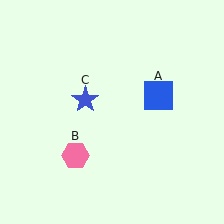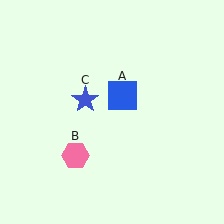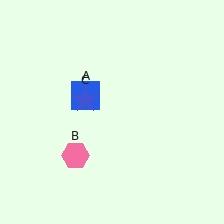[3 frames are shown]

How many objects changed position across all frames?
1 object changed position: blue square (object A).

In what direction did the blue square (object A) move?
The blue square (object A) moved left.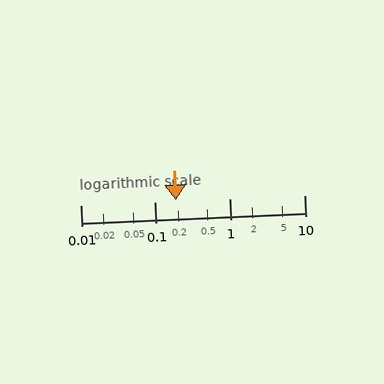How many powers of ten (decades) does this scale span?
The scale spans 3 decades, from 0.01 to 10.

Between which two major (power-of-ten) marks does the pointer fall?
The pointer is between 0.1 and 1.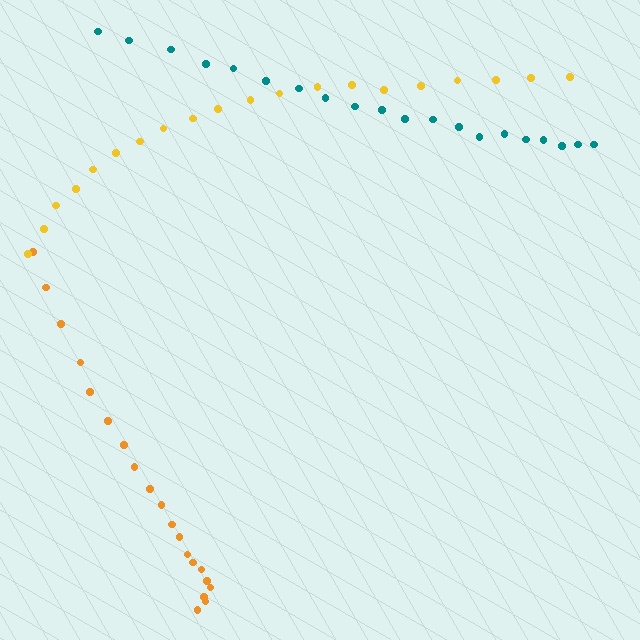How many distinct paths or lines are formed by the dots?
There are 3 distinct paths.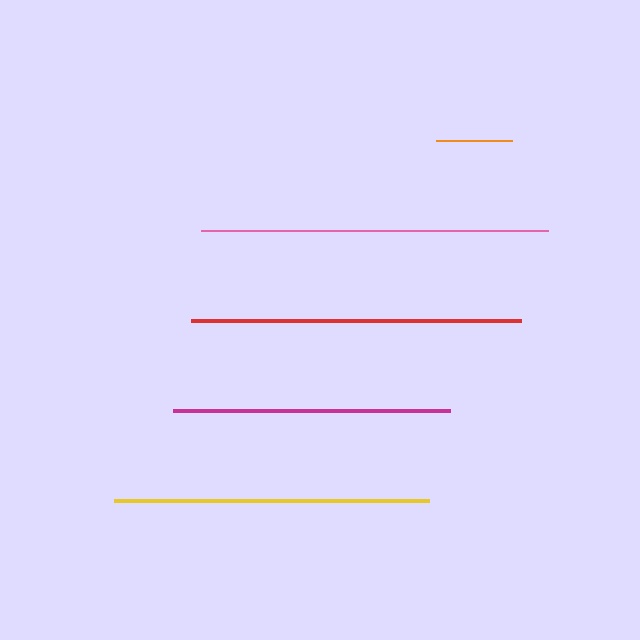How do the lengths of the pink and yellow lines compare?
The pink and yellow lines are approximately the same length.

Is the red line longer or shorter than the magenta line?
The red line is longer than the magenta line.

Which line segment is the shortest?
The orange line is the shortest at approximately 76 pixels.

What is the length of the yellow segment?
The yellow segment is approximately 315 pixels long.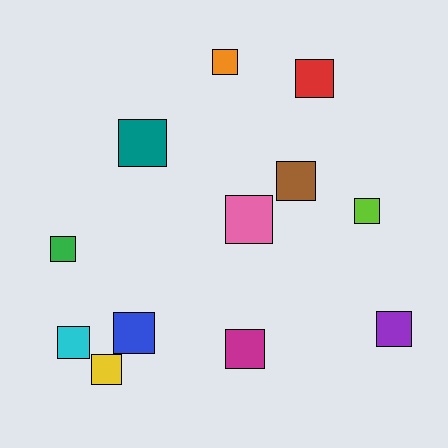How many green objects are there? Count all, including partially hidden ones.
There is 1 green object.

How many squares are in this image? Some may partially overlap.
There are 12 squares.